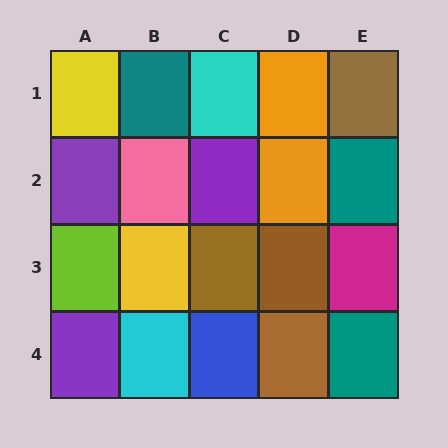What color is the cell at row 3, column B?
Yellow.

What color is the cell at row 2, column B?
Pink.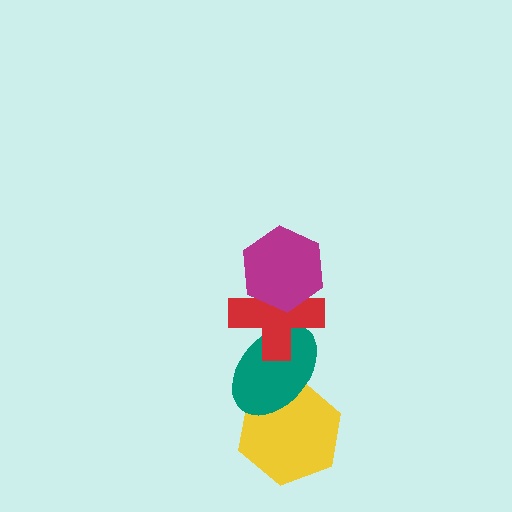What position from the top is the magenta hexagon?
The magenta hexagon is 1st from the top.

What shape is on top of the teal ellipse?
The red cross is on top of the teal ellipse.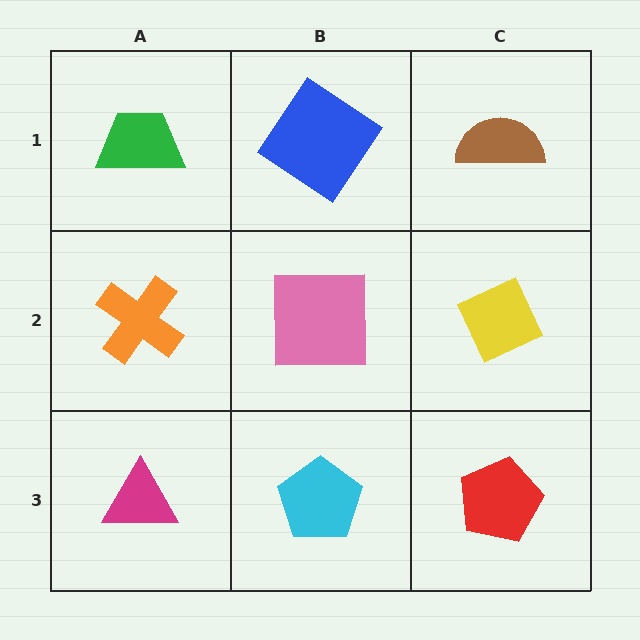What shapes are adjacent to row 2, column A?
A green trapezoid (row 1, column A), a magenta triangle (row 3, column A), a pink square (row 2, column B).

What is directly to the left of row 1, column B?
A green trapezoid.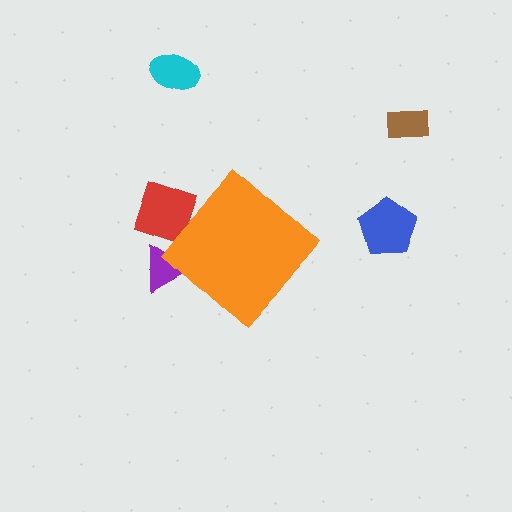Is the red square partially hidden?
Yes, the red square is partially hidden behind the orange diamond.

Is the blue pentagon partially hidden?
No, the blue pentagon is fully visible.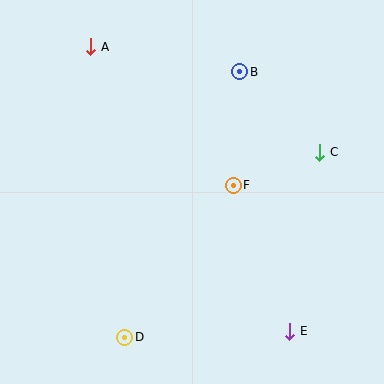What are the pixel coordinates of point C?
Point C is at (320, 153).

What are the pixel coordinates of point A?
Point A is at (91, 47).